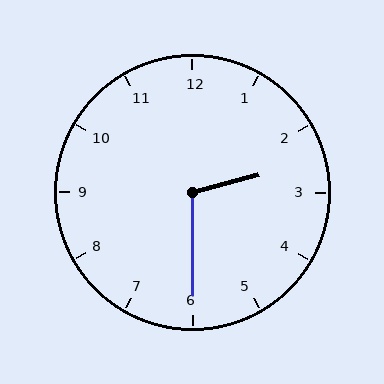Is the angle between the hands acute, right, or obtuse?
It is obtuse.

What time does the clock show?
2:30.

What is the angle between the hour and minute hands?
Approximately 105 degrees.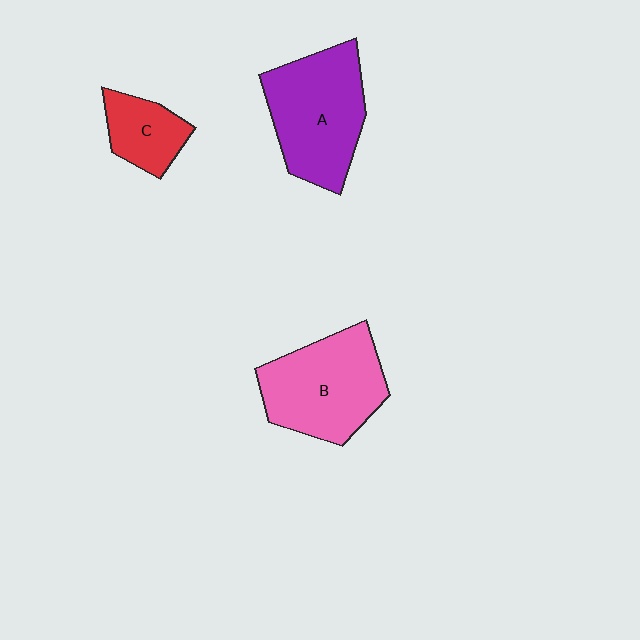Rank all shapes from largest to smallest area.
From largest to smallest: A (purple), B (pink), C (red).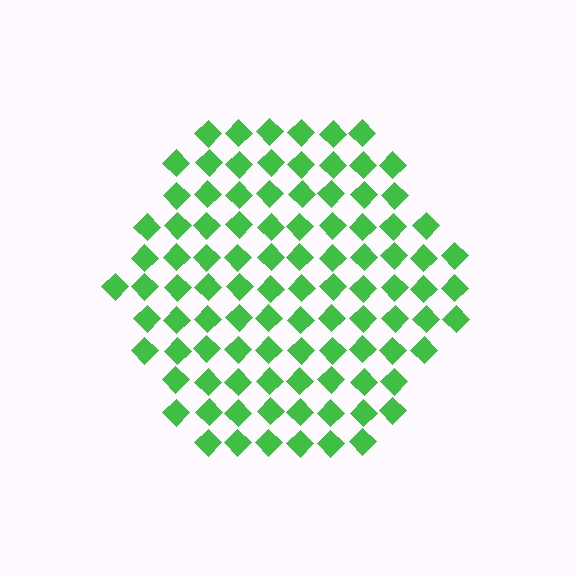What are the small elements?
The small elements are diamonds.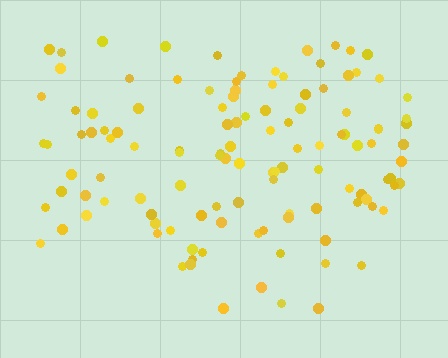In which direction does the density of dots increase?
From bottom to top, with the top side densest.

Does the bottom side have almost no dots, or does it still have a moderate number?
Still a moderate number, just noticeably fewer than the top.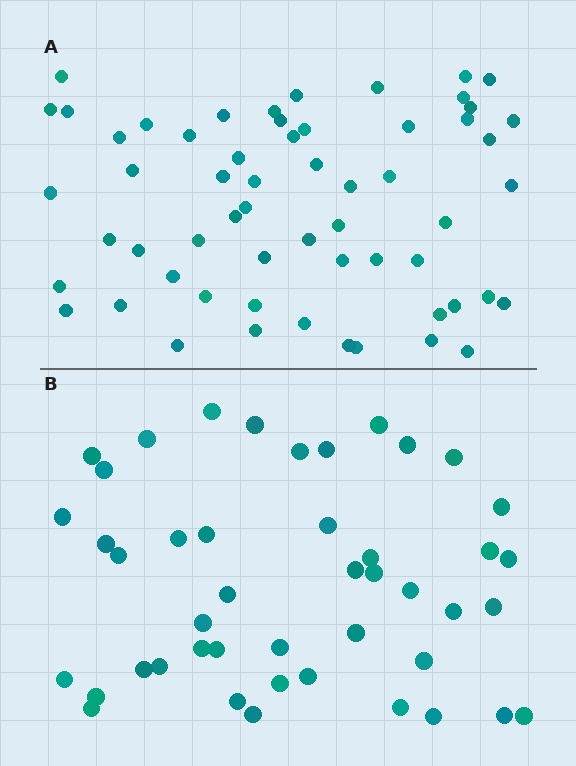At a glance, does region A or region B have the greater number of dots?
Region A (the top region) has more dots.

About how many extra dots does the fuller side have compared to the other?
Region A has approximately 15 more dots than region B.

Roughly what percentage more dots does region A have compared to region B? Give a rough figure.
About 30% more.